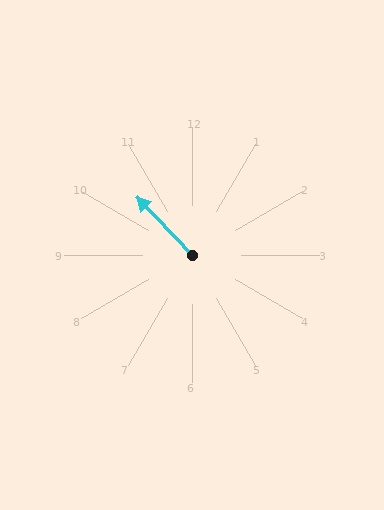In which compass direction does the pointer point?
Northwest.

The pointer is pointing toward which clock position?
Roughly 11 o'clock.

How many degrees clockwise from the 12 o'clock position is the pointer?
Approximately 316 degrees.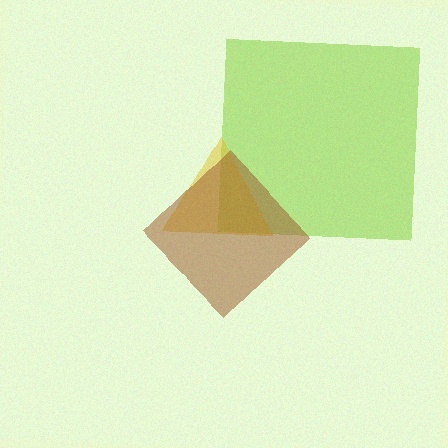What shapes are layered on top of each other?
The layered shapes are: a lime square, a yellow triangle, a brown diamond.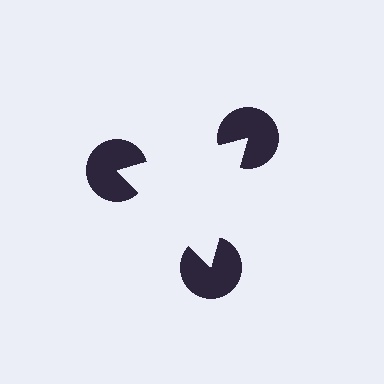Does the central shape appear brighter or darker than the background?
It typically appears slightly brighter than the background, even though no actual brightness change is drawn.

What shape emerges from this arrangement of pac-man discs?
An illusory triangle — its edges are inferred from the aligned wedge cuts in the pac-man discs, not physically drawn.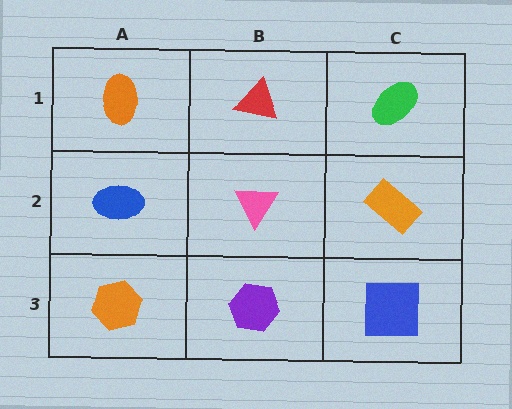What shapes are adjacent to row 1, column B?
A pink triangle (row 2, column B), an orange ellipse (row 1, column A), a green ellipse (row 1, column C).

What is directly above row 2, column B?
A red triangle.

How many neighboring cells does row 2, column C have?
3.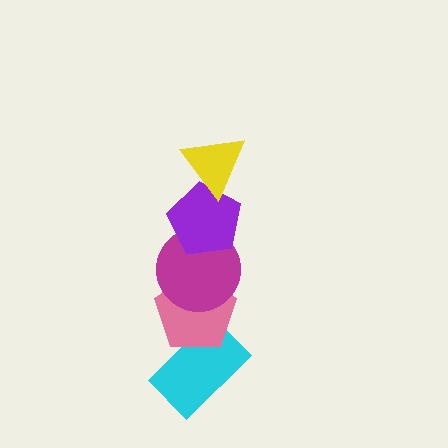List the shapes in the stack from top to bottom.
From top to bottom: the yellow triangle, the purple pentagon, the magenta circle, the pink pentagon, the cyan rectangle.